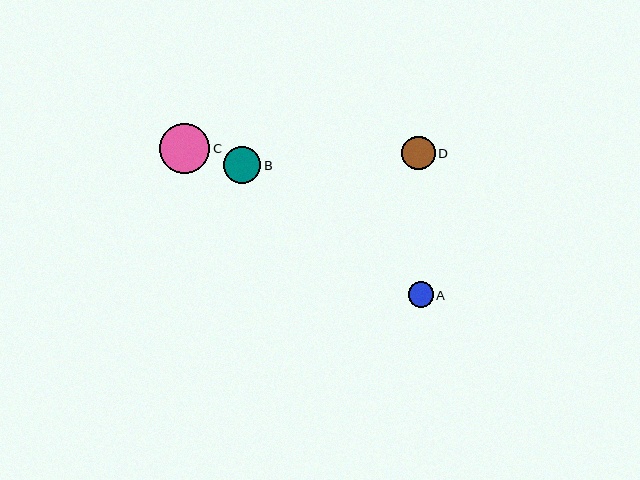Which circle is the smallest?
Circle A is the smallest with a size of approximately 25 pixels.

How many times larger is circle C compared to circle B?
Circle C is approximately 1.3 times the size of circle B.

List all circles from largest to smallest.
From largest to smallest: C, B, D, A.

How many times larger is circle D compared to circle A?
Circle D is approximately 1.3 times the size of circle A.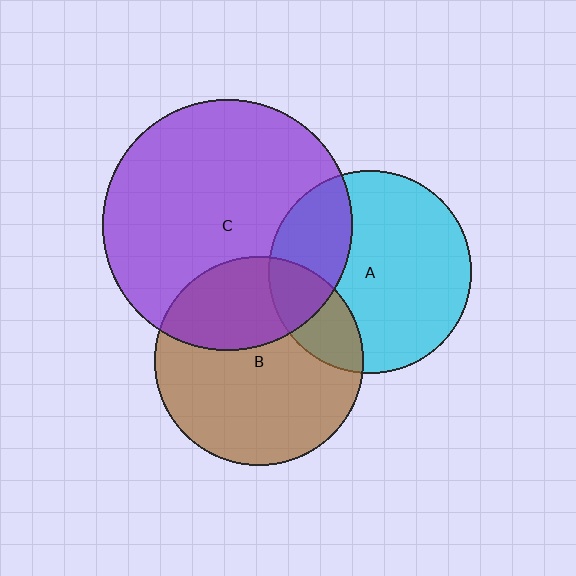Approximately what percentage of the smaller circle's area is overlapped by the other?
Approximately 20%.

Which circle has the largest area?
Circle C (purple).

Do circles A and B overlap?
Yes.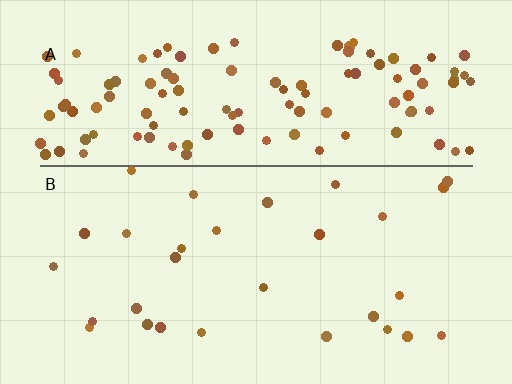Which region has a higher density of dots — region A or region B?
A (the top).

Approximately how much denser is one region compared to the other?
Approximately 4.4× — region A over region B.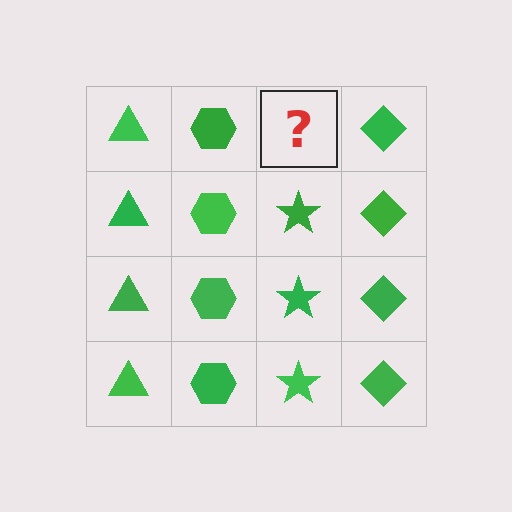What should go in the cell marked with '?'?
The missing cell should contain a green star.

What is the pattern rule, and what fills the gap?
The rule is that each column has a consistent shape. The gap should be filled with a green star.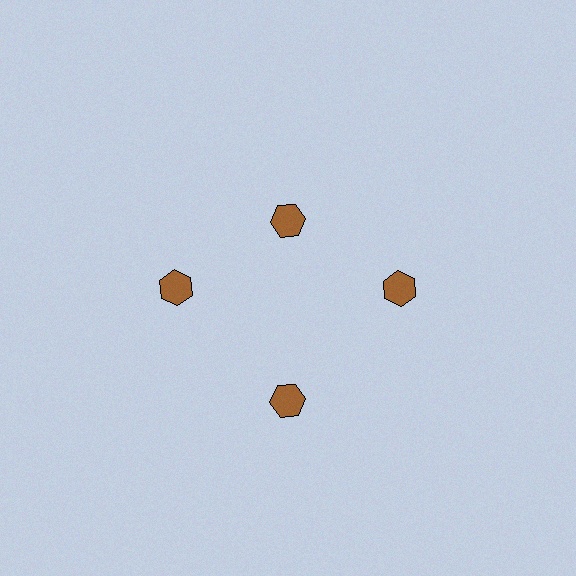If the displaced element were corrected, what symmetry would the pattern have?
It would have 4-fold rotational symmetry — the pattern would map onto itself every 90 degrees.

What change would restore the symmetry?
The symmetry would be restored by moving it outward, back onto the ring so that all 4 hexagons sit at equal angles and equal distance from the center.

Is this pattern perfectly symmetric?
No. The 4 brown hexagons are arranged in a ring, but one element near the 12 o'clock position is pulled inward toward the center, breaking the 4-fold rotational symmetry.